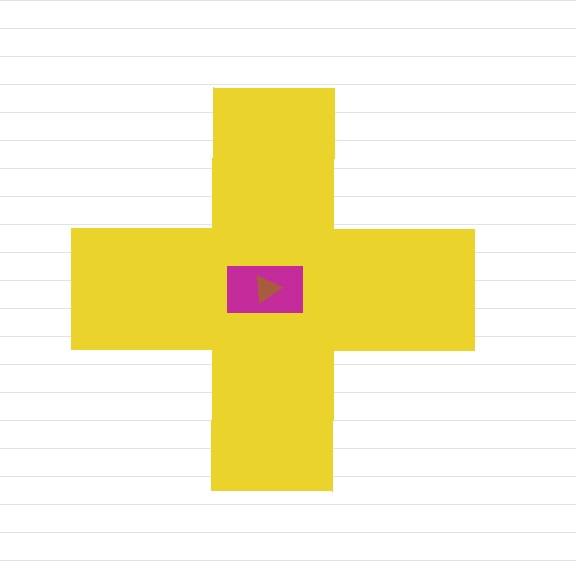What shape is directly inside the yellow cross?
The magenta rectangle.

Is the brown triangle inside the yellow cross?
Yes.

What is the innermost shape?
The brown triangle.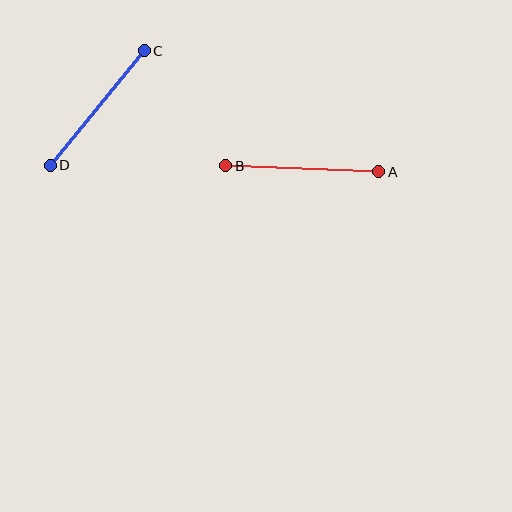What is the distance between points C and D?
The distance is approximately 148 pixels.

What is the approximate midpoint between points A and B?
The midpoint is at approximately (302, 169) pixels.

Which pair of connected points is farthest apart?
Points A and B are farthest apart.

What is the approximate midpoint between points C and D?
The midpoint is at approximately (97, 108) pixels.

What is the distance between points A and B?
The distance is approximately 153 pixels.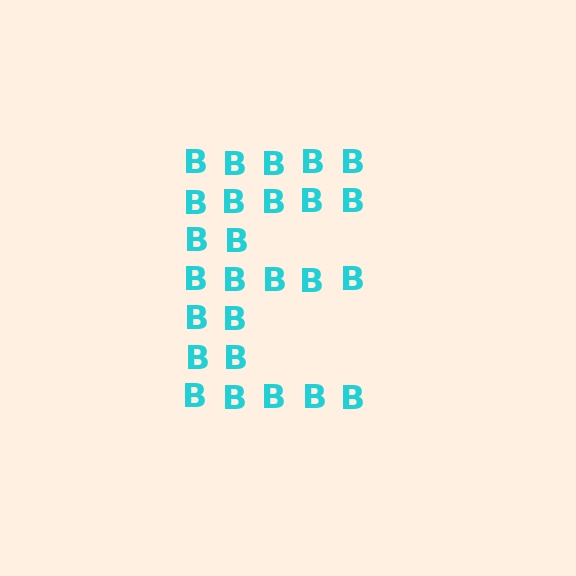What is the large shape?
The large shape is the letter E.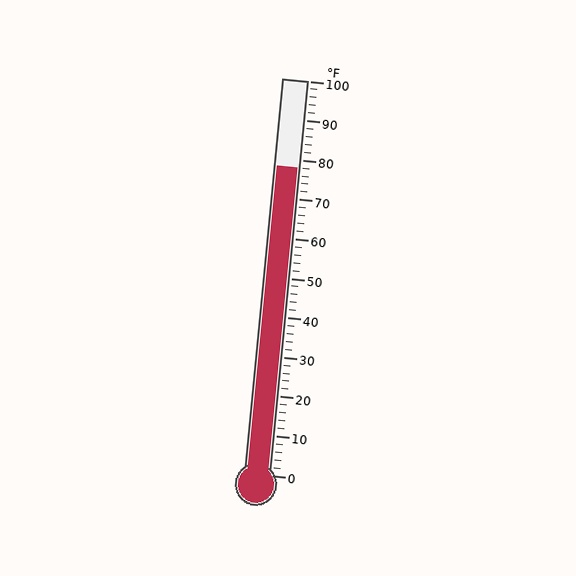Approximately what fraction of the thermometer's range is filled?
The thermometer is filled to approximately 80% of its range.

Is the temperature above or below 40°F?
The temperature is above 40°F.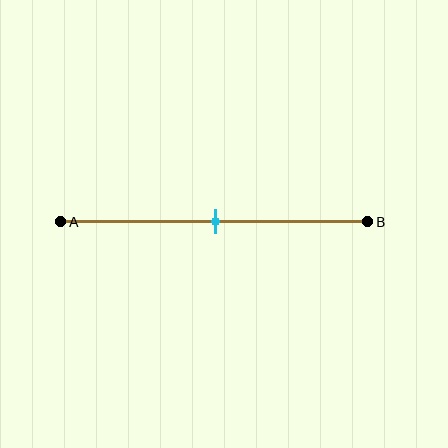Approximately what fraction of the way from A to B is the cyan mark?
The cyan mark is approximately 50% of the way from A to B.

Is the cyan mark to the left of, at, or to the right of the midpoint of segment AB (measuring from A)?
The cyan mark is approximately at the midpoint of segment AB.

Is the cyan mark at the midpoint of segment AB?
Yes, the mark is approximately at the midpoint.